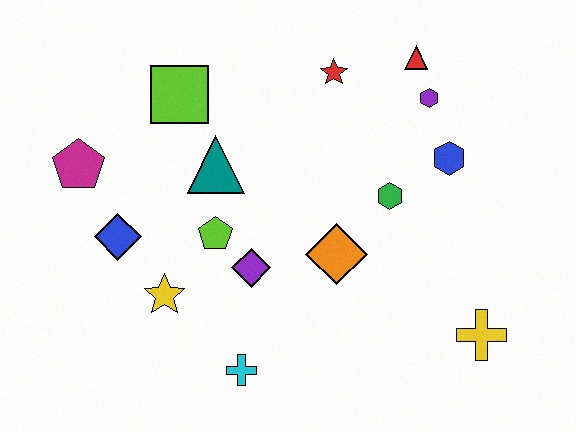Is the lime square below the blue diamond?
No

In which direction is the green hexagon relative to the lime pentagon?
The green hexagon is to the right of the lime pentagon.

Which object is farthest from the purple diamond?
The red triangle is farthest from the purple diamond.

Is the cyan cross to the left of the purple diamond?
Yes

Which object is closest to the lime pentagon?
The purple diamond is closest to the lime pentagon.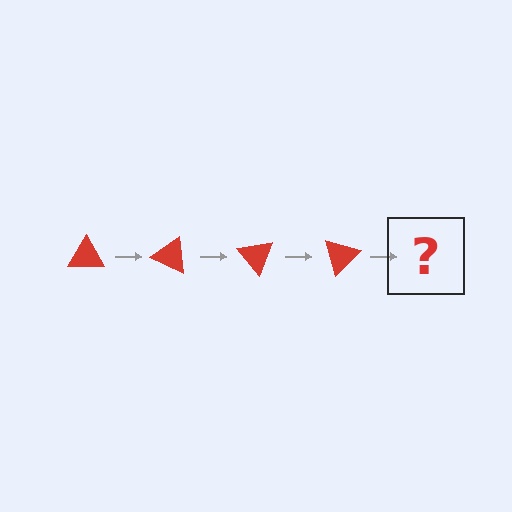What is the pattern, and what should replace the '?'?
The pattern is that the triangle rotates 25 degrees each step. The '?' should be a red triangle rotated 100 degrees.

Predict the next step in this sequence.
The next step is a red triangle rotated 100 degrees.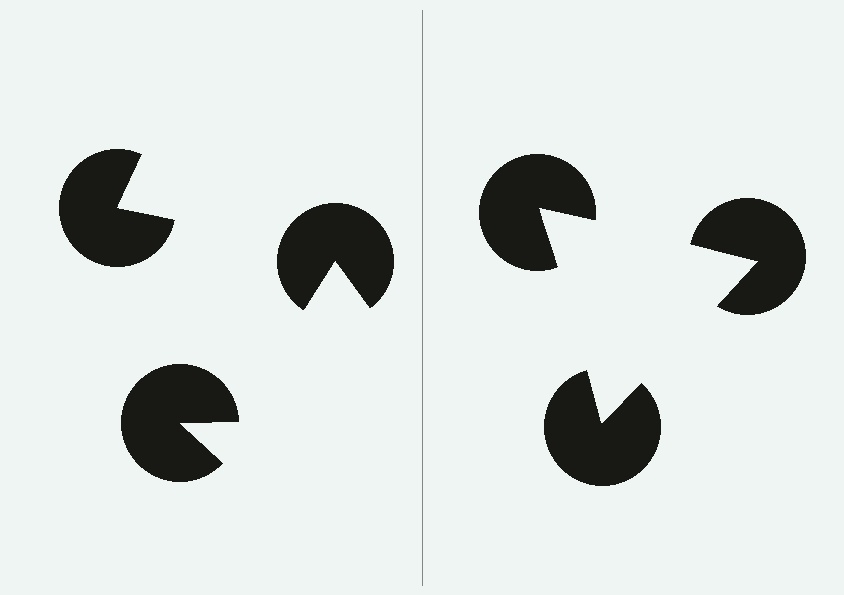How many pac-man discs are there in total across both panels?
6 — 3 on each side.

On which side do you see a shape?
An illusory triangle appears on the right side. On the left side the wedge cuts are rotated, so no coherent shape forms.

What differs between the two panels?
The pac-man discs are positioned identically on both sides; only the wedge orientations differ. On the right they align to a triangle; on the left they are misaligned.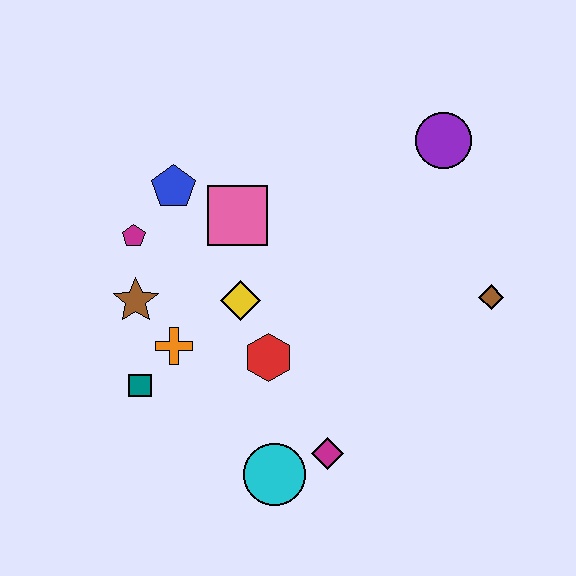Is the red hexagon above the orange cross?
No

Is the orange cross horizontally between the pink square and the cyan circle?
No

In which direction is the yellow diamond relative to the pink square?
The yellow diamond is below the pink square.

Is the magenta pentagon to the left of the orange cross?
Yes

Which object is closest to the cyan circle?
The magenta diamond is closest to the cyan circle.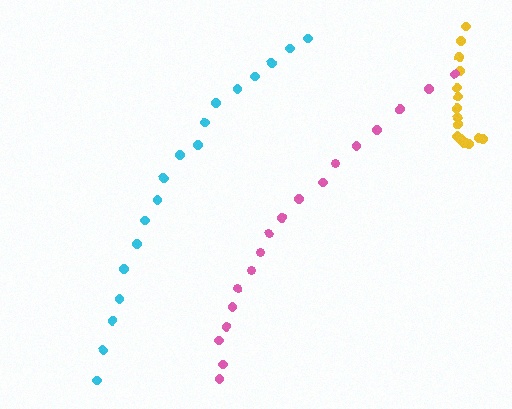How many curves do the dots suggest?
There are 3 distinct paths.